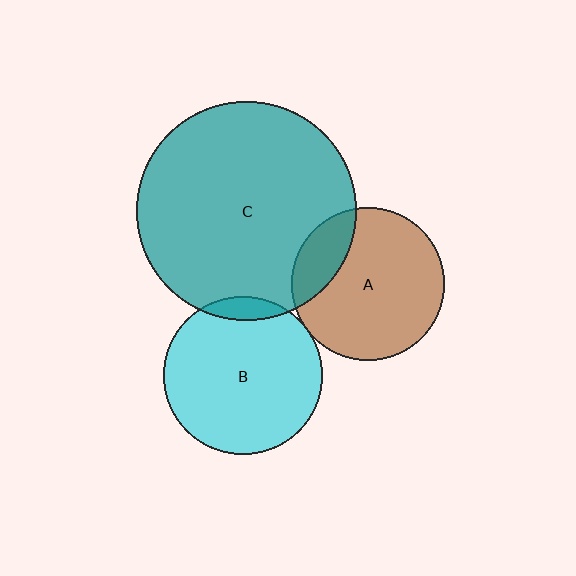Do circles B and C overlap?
Yes.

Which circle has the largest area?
Circle C (teal).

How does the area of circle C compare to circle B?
Approximately 1.9 times.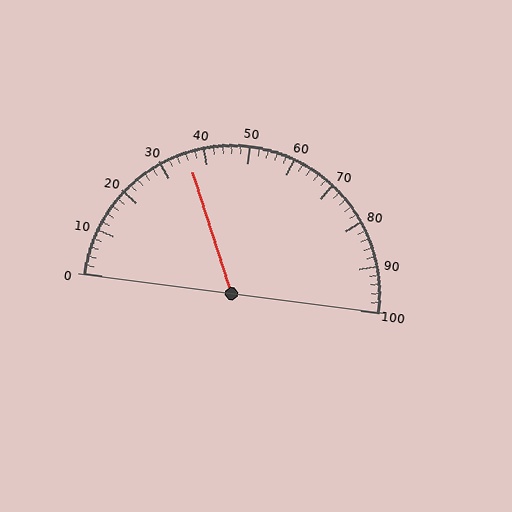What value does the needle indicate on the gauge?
The needle indicates approximately 36.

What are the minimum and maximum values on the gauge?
The gauge ranges from 0 to 100.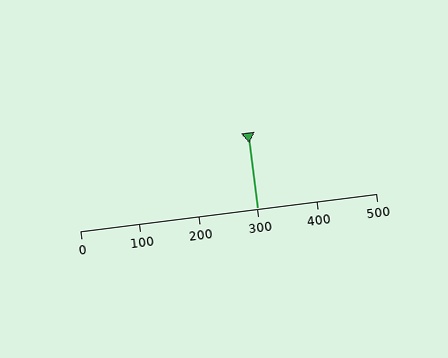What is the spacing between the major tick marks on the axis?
The major ticks are spaced 100 apart.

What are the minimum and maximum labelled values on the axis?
The axis runs from 0 to 500.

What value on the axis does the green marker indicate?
The marker indicates approximately 300.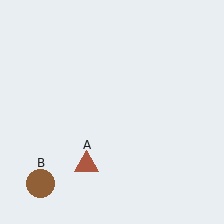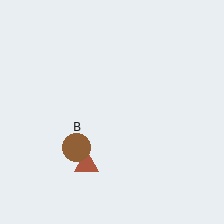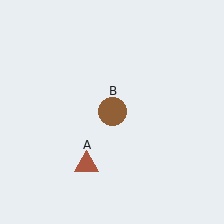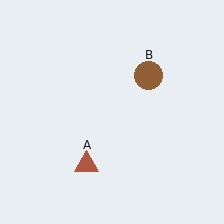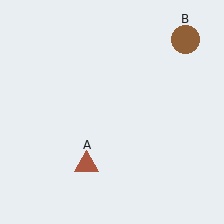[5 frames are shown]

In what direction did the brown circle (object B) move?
The brown circle (object B) moved up and to the right.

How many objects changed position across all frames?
1 object changed position: brown circle (object B).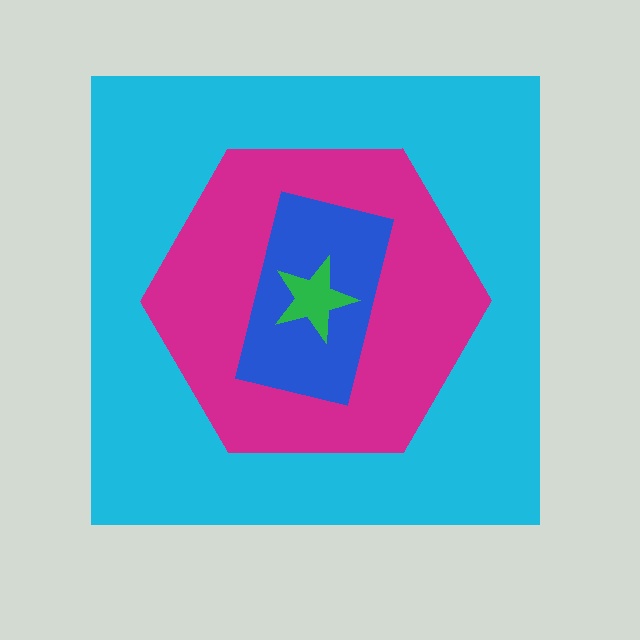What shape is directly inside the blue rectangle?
The green star.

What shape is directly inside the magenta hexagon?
The blue rectangle.